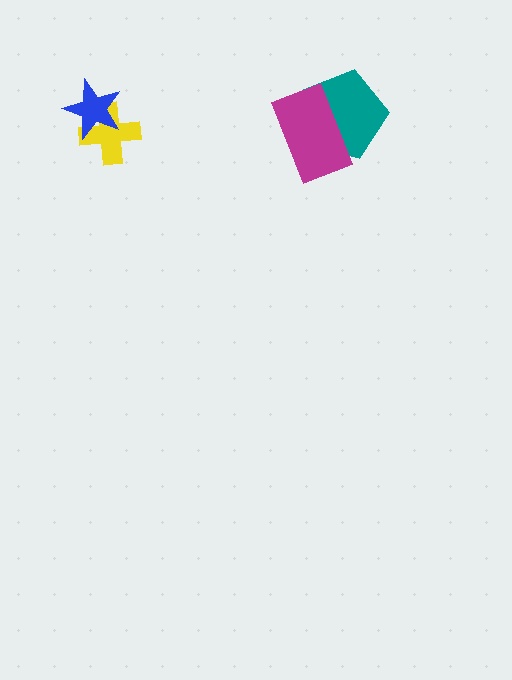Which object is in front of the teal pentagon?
The magenta rectangle is in front of the teal pentagon.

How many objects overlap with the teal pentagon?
1 object overlaps with the teal pentagon.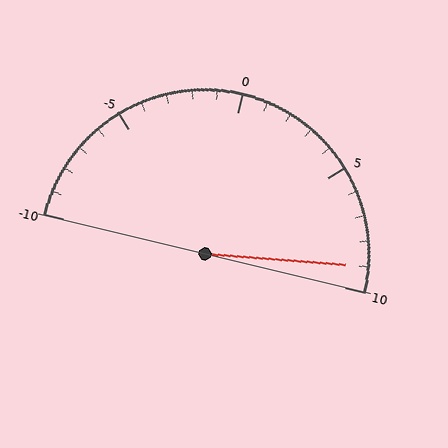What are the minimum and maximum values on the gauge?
The gauge ranges from -10 to 10.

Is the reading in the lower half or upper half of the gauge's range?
The reading is in the upper half of the range (-10 to 10).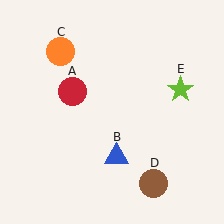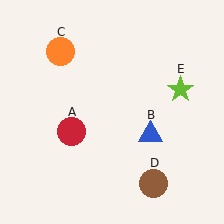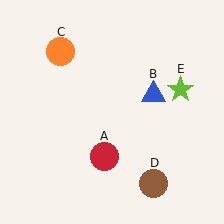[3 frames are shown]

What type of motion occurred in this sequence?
The red circle (object A), blue triangle (object B) rotated counterclockwise around the center of the scene.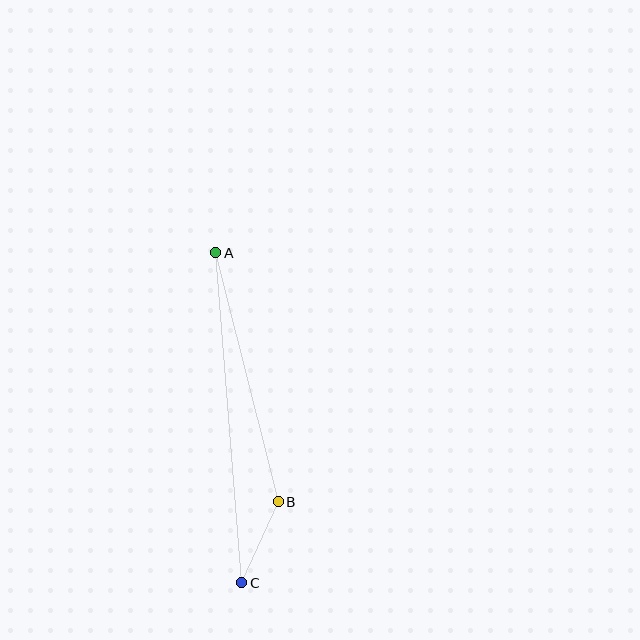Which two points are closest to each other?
Points B and C are closest to each other.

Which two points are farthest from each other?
Points A and C are farthest from each other.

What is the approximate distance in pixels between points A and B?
The distance between A and B is approximately 257 pixels.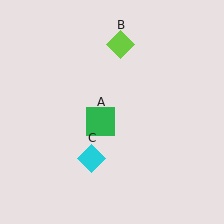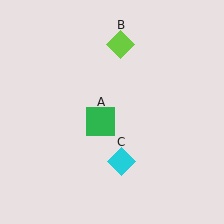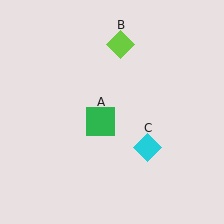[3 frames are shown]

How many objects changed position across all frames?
1 object changed position: cyan diamond (object C).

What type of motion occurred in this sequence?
The cyan diamond (object C) rotated counterclockwise around the center of the scene.